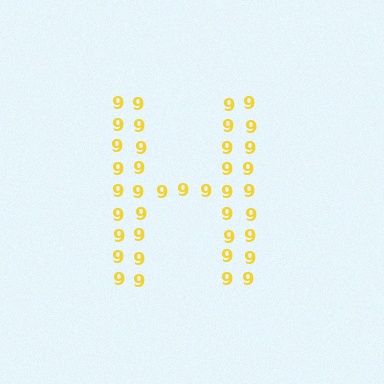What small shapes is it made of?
It is made of small digit 9's.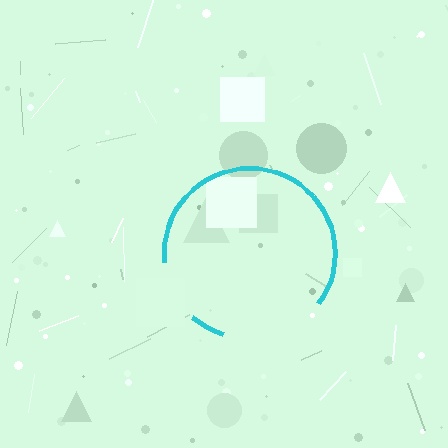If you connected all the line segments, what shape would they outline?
They would outline a circle.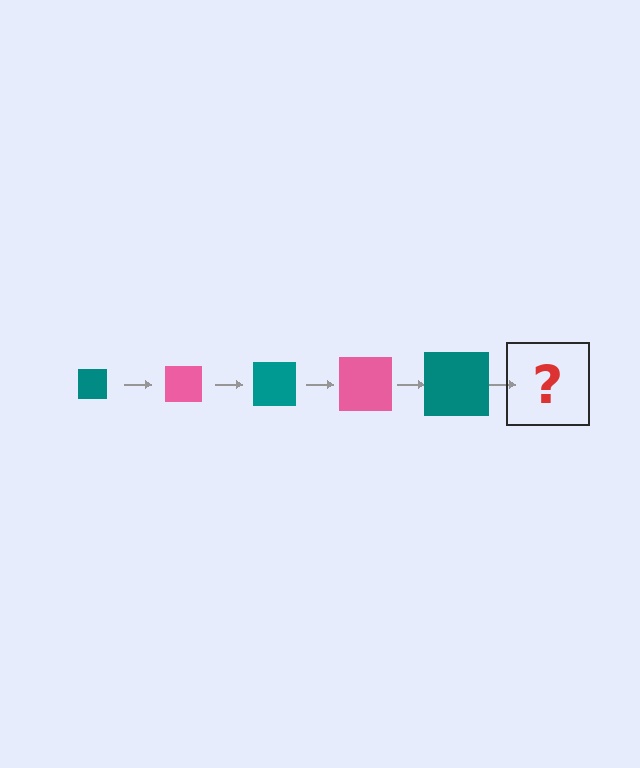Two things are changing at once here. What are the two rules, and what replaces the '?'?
The two rules are that the square grows larger each step and the color cycles through teal and pink. The '?' should be a pink square, larger than the previous one.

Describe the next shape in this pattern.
It should be a pink square, larger than the previous one.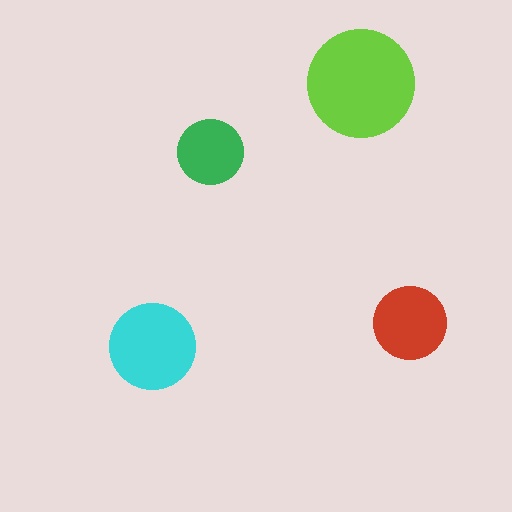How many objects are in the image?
There are 4 objects in the image.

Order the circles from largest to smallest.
the lime one, the cyan one, the red one, the green one.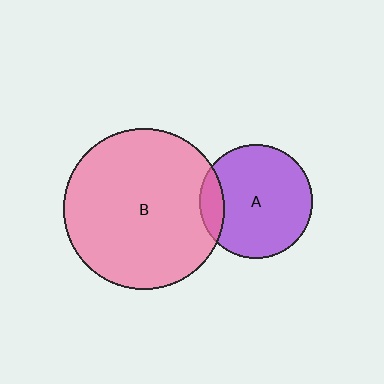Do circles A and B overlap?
Yes.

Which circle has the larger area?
Circle B (pink).